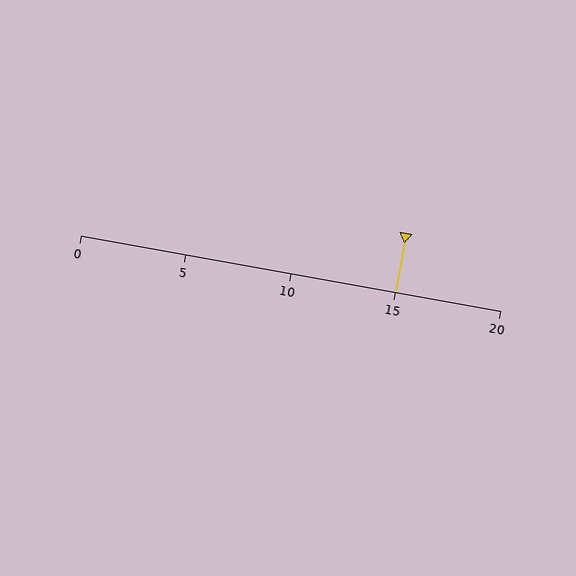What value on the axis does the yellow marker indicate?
The marker indicates approximately 15.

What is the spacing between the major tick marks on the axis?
The major ticks are spaced 5 apart.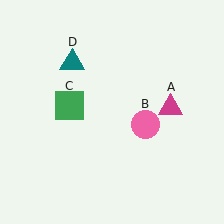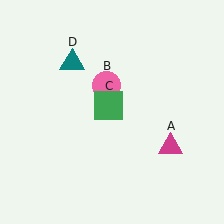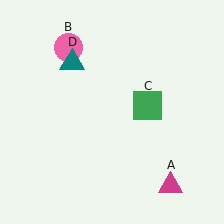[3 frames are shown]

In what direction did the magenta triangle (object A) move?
The magenta triangle (object A) moved down.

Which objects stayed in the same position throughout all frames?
Teal triangle (object D) remained stationary.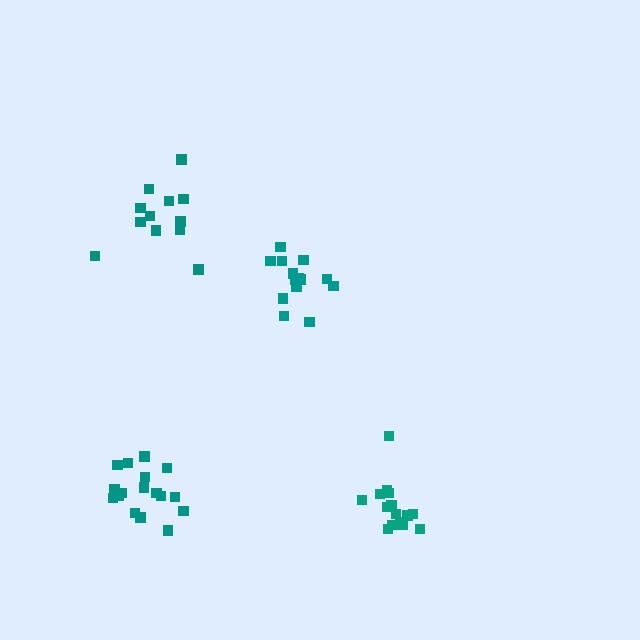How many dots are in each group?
Group 1: 15 dots, Group 2: 14 dots, Group 3: 12 dots, Group 4: 17 dots (58 total).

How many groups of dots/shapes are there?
There are 4 groups.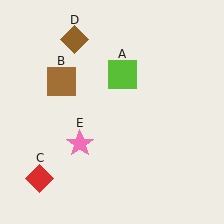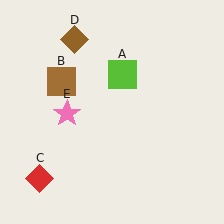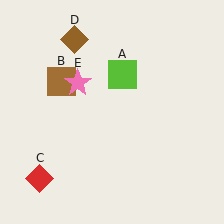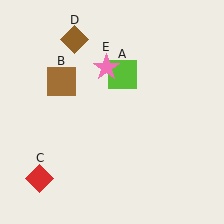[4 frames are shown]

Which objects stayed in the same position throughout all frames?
Lime square (object A) and brown square (object B) and red diamond (object C) and brown diamond (object D) remained stationary.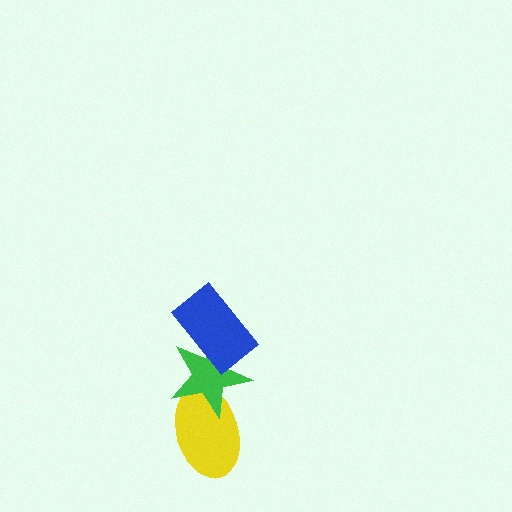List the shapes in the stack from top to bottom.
From top to bottom: the blue rectangle, the green star, the yellow ellipse.